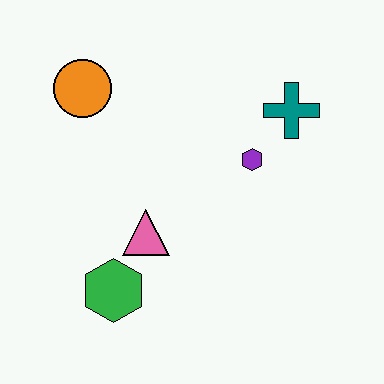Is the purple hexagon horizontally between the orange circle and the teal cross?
Yes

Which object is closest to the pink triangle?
The green hexagon is closest to the pink triangle.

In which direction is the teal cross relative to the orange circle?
The teal cross is to the right of the orange circle.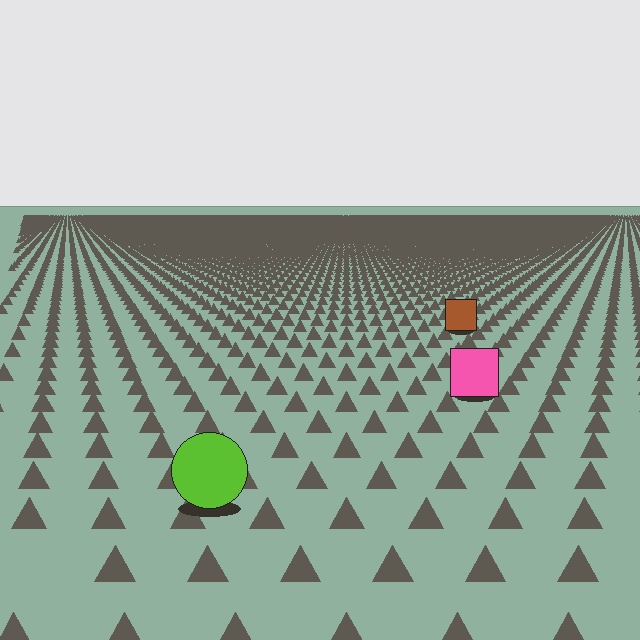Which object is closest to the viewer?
The lime circle is closest. The texture marks near it are larger and more spread out.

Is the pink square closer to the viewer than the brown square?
Yes. The pink square is closer — you can tell from the texture gradient: the ground texture is coarser near it.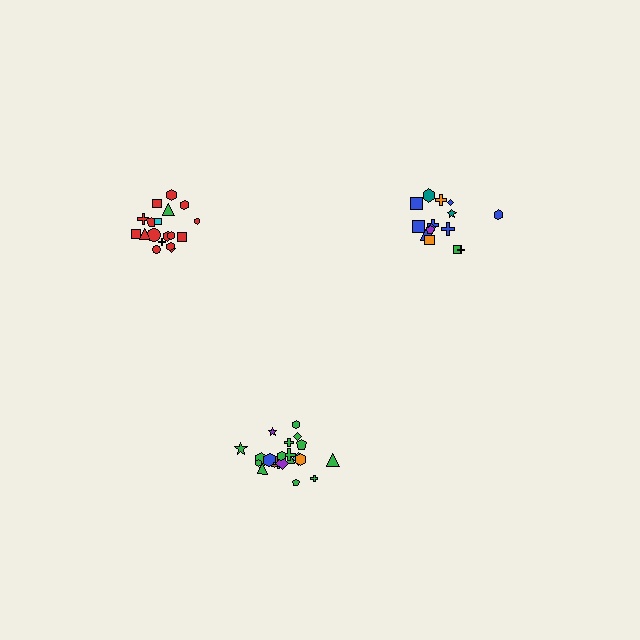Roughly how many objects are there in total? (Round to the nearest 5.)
Roughly 60 objects in total.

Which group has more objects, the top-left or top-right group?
The top-left group.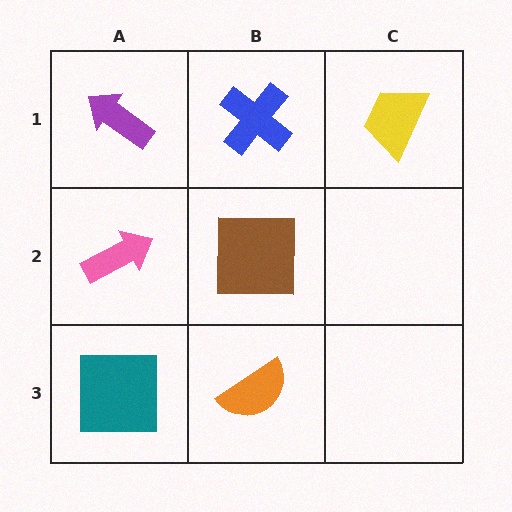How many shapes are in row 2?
2 shapes.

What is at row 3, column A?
A teal square.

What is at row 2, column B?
A brown square.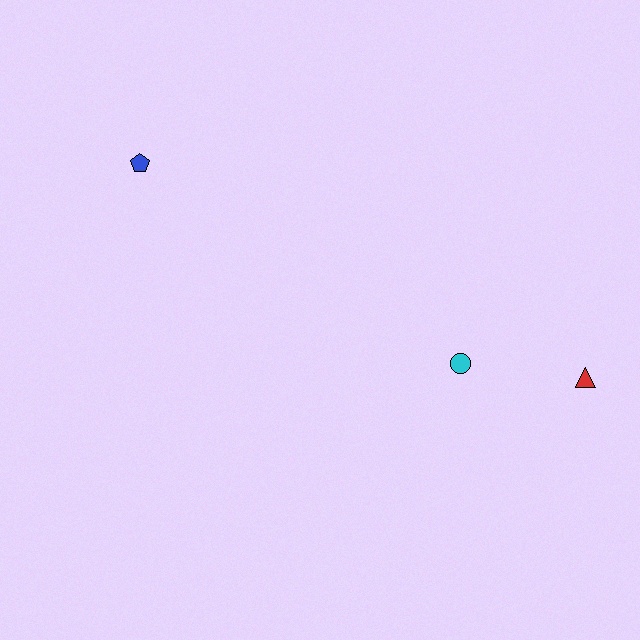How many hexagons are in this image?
There are no hexagons.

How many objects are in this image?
There are 3 objects.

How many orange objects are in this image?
There are no orange objects.